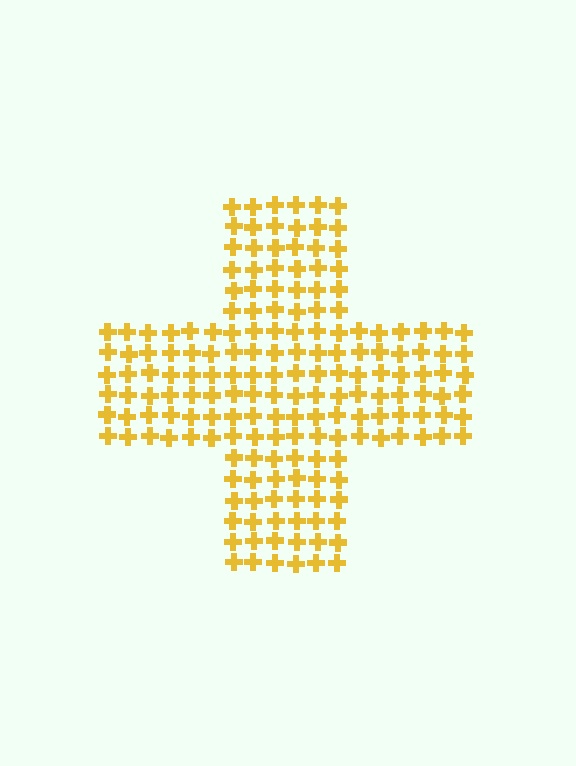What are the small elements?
The small elements are crosses.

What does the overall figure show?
The overall figure shows a cross.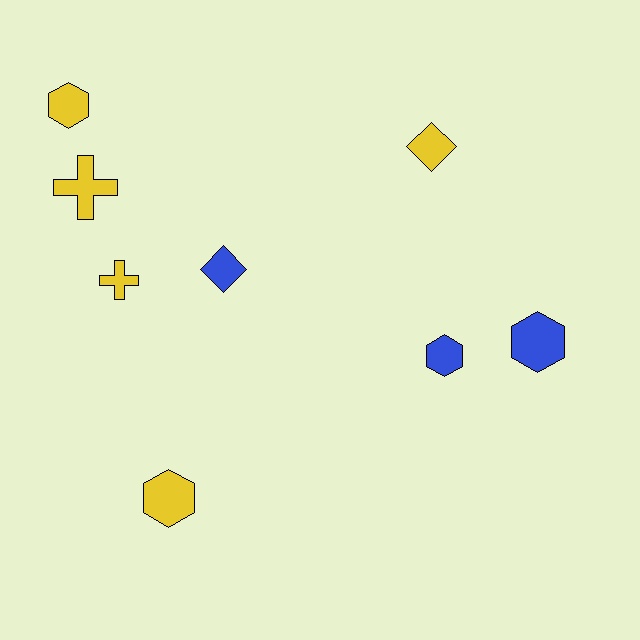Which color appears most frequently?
Yellow, with 5 objects.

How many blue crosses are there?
There are no blue crosses.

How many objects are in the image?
There are 8 objects.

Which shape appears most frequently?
Hexagon, with 4 objects.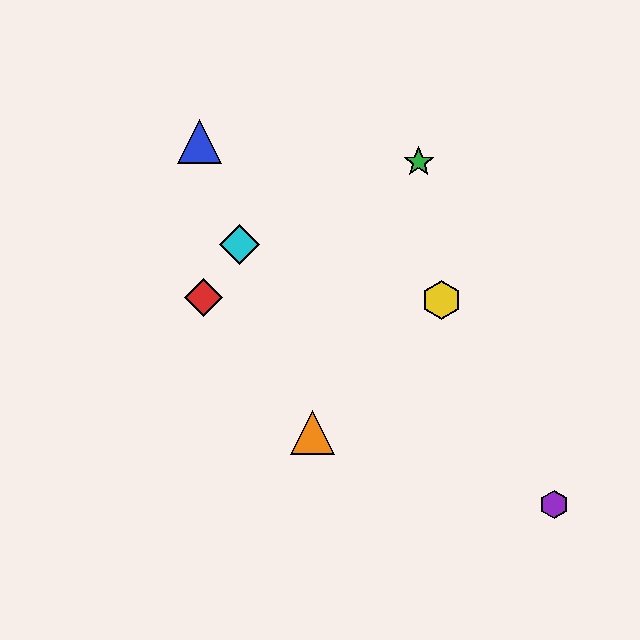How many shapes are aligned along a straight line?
3 shapes (the blue triangle, the orange triangle, the cyan diamond) are aligned along a straight line.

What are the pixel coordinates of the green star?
The green star is at (419, 162).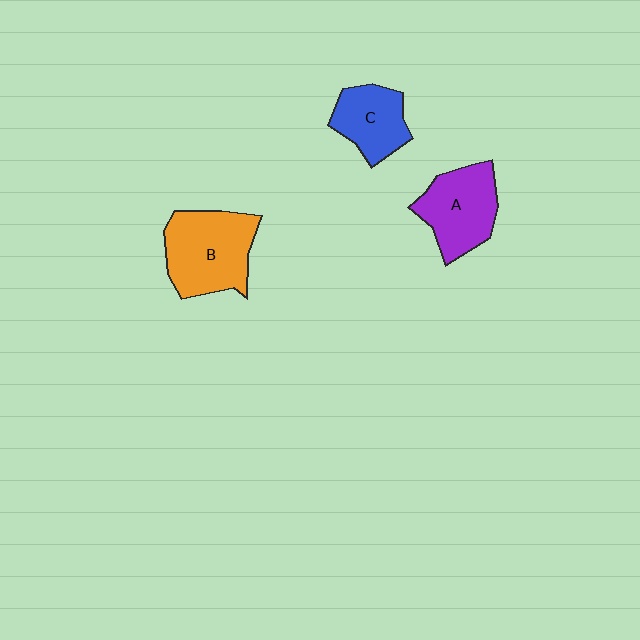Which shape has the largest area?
Shape B (orange).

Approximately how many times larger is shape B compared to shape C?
Approximately 1.5 times.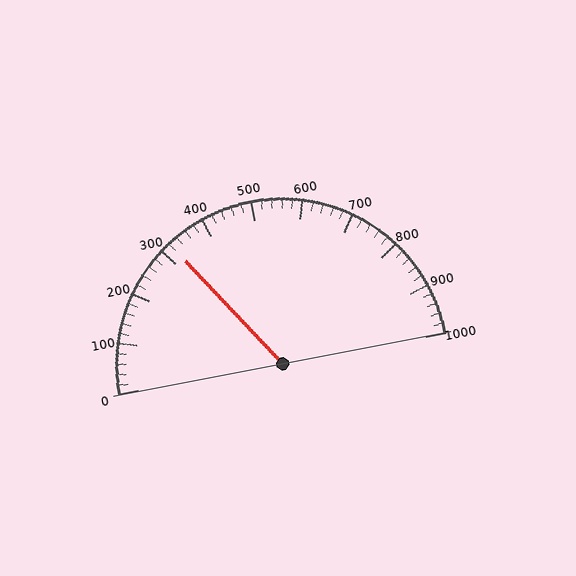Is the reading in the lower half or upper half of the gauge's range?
The reading is in the lower half of the range (0 to 1000).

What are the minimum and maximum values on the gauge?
The gauge ranges from 0 to 1000.